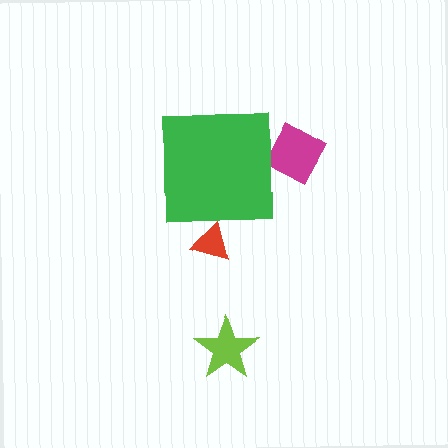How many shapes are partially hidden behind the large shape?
2 shapes are partially hidden.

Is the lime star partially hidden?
No, the lime star is fully visible.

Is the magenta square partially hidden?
Yes, the magenta square is partially hidden behind the green square.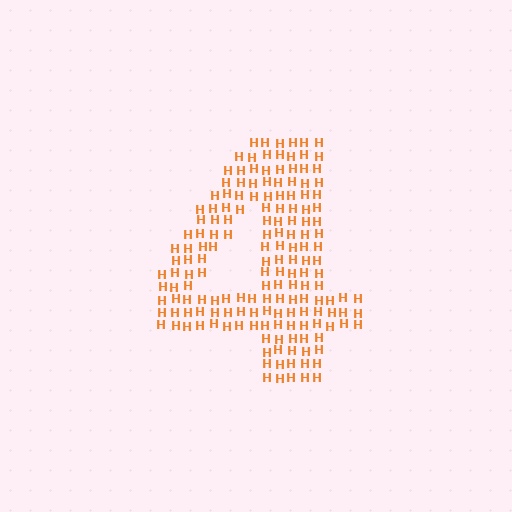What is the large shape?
The large shape is the digit 4.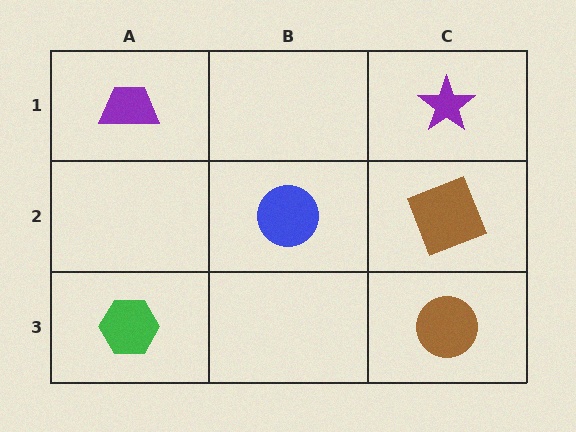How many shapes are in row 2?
2 shapes.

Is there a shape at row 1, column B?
No, that cell is empty.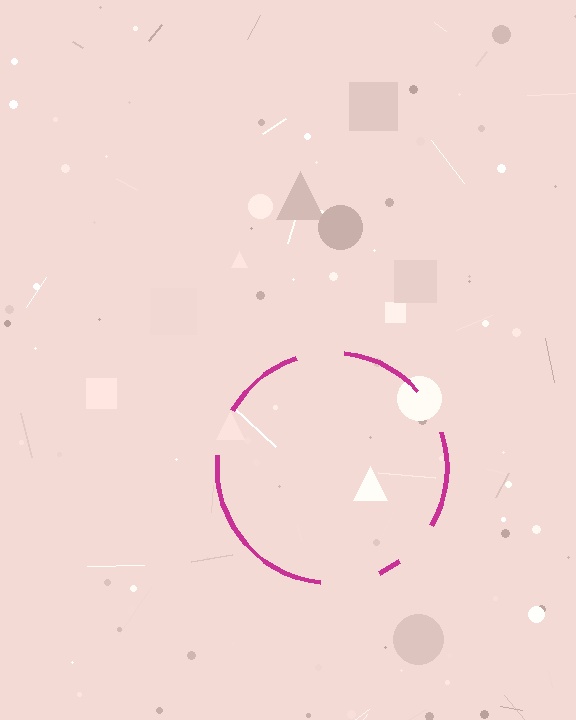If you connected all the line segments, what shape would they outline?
They would outline a circle.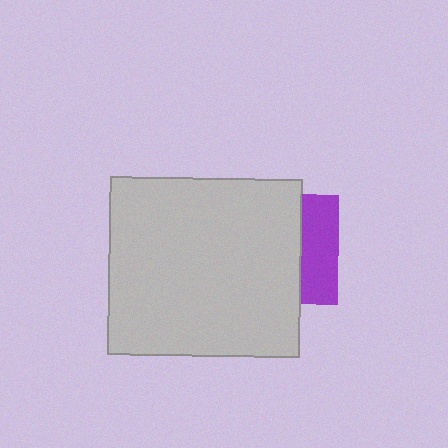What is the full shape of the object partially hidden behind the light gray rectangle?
The partially hidden object is a purple square.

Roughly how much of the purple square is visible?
A small part of it is visible (roughly 35%).